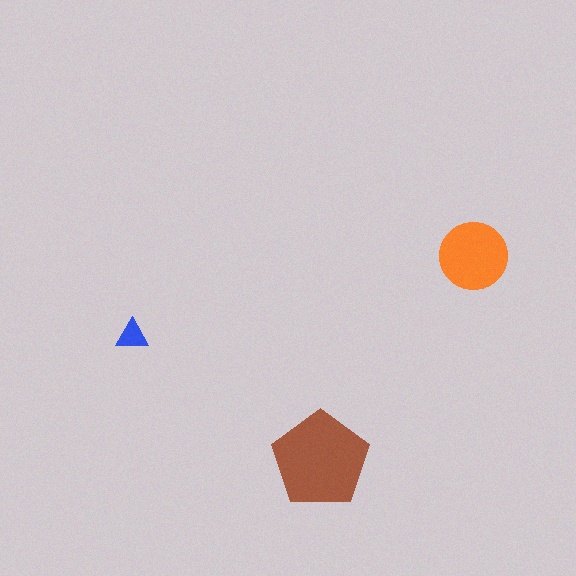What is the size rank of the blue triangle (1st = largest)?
3rd.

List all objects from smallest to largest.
The blue triangle, the orange circle, the brown pentagon.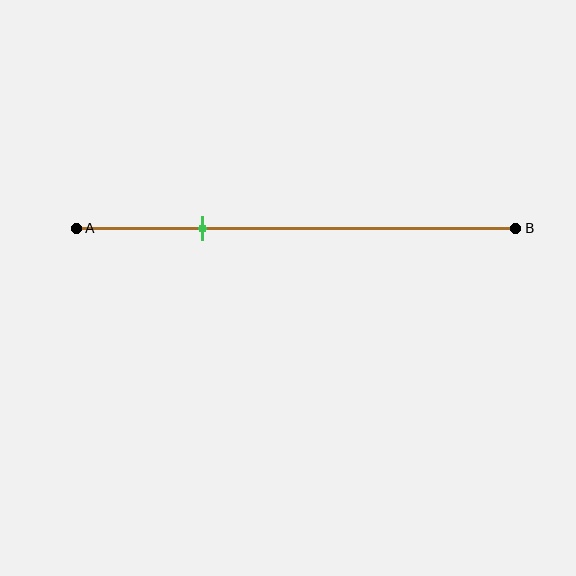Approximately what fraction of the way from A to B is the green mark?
The green mark is approximately 30% of the way from A to B.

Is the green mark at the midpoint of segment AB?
No, the mark is at about 30% from A, not at the 50% midpoint.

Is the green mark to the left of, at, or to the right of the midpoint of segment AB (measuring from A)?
The green mark is to the left of the midpoint of segment AB.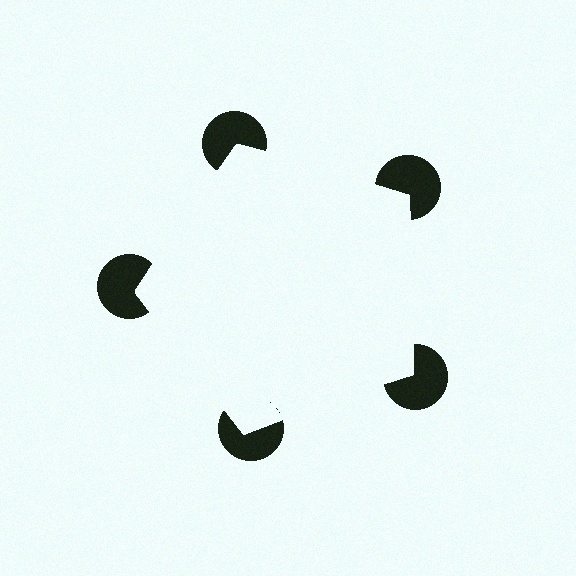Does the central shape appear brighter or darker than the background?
It typically appears slightly brighter than the background, even though no actual brightness change is drawn.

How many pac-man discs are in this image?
There are 5 — one at each vertex of the illusory pentagon.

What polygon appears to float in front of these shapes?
An illusory pentagon — its edges are inferred from the aligned wedge cuts in the pac-man discs, not physically drawn.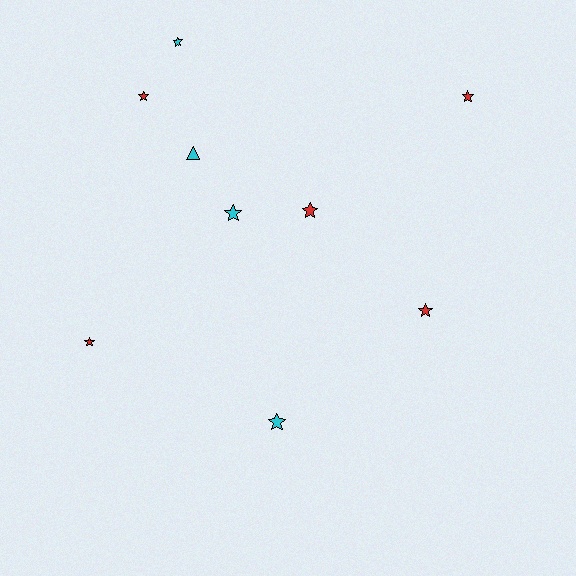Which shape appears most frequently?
Star, with 8 objects.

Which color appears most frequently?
Red, with 5 objects.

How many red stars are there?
There are 5 red stars.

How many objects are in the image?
There are 9 objects.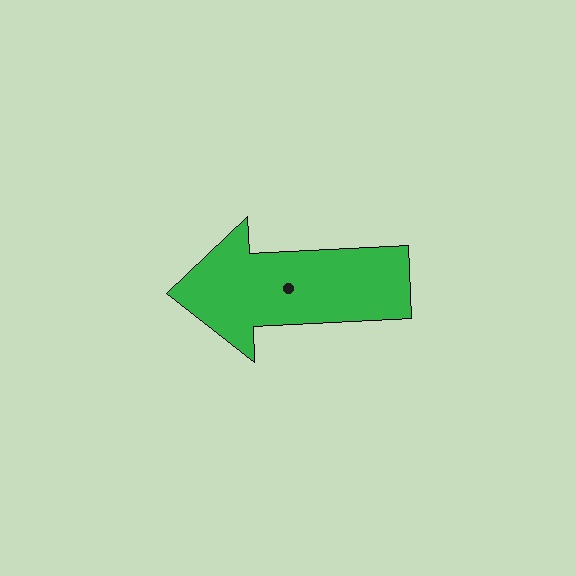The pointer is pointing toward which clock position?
Roughly 9 o'clock.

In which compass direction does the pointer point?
West.